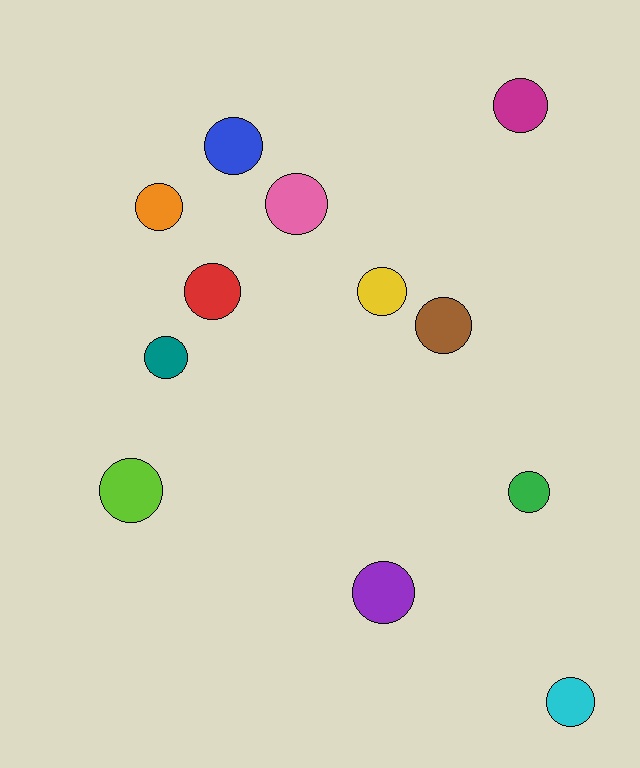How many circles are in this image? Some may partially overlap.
There are 12 circles.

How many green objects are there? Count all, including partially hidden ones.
There is 1 green object.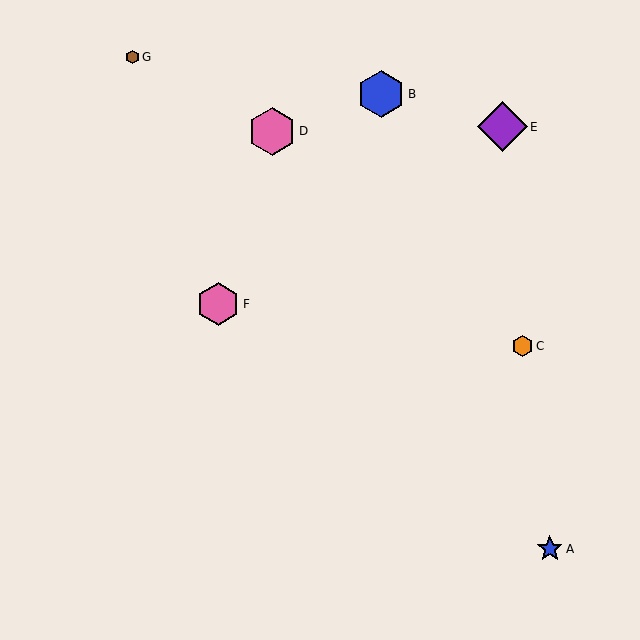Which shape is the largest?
The purple diamond (labeled E) is the largest.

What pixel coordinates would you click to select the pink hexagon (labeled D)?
Click at (272, 131) to select the pink hexagon D.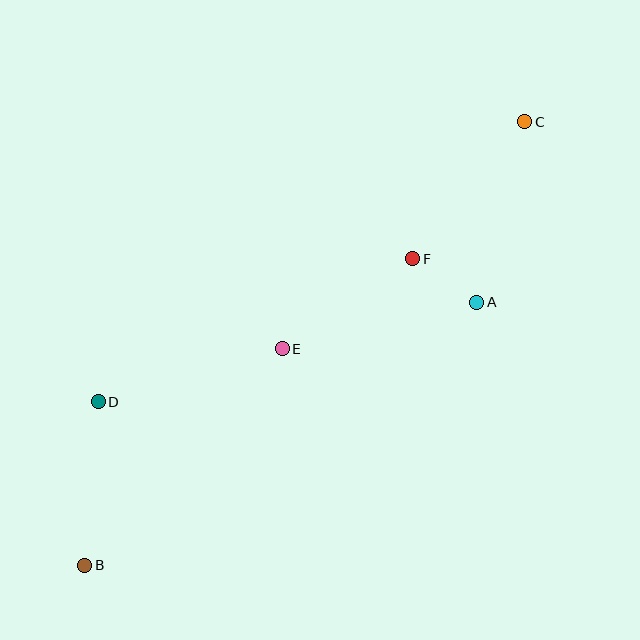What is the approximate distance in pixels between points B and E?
The distance between B and E is approximately 293 pixels.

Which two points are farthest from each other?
Points B and C are farthest from each other.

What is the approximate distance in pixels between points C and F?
The distance between C and F is approximately 177 pixels.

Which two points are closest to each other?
Points A and F are closest to each other.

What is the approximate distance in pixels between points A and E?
The distance between A and E is approximately 200 pixels.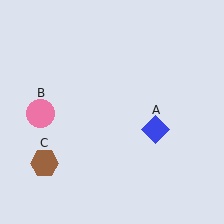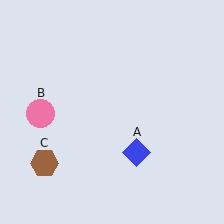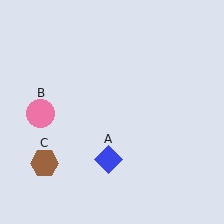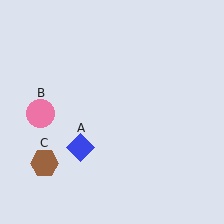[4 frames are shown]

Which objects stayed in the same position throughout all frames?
Pink circle (object B) and brown hexagon (object C) remained stationary.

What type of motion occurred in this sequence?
The blue diamond (object A) rotated clockwise around the center of the scene.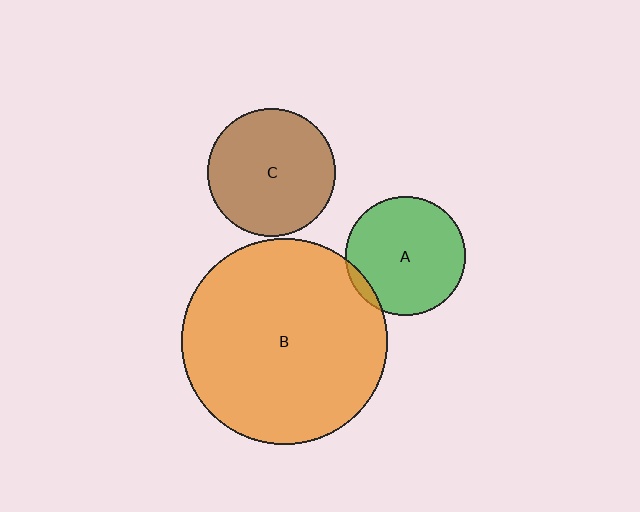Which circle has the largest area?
Circle B (orange).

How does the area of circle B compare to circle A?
Approximately 3.0 times.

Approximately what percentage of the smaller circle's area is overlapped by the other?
Approximately 5%.